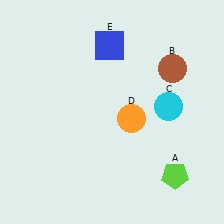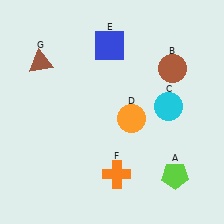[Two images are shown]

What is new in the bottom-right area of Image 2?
An orange cross (F) was added in the bottom-right area of Image 2.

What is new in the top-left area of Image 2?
A brown triangle (G) was added in the top-left area of Image 2.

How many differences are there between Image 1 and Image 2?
There are 2 differences between the two images.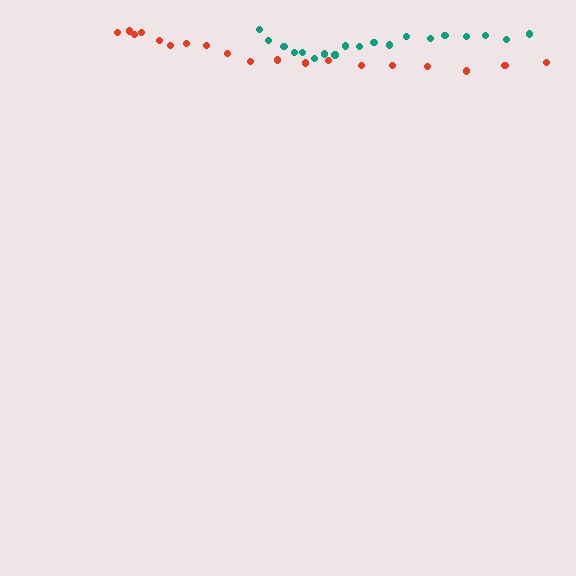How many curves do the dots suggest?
There are 2 distinct paths.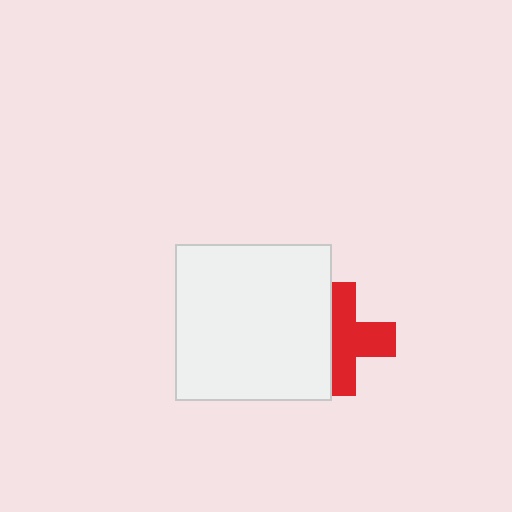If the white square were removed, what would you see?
You would see the complete red cross.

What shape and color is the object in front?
The object in front is a white square.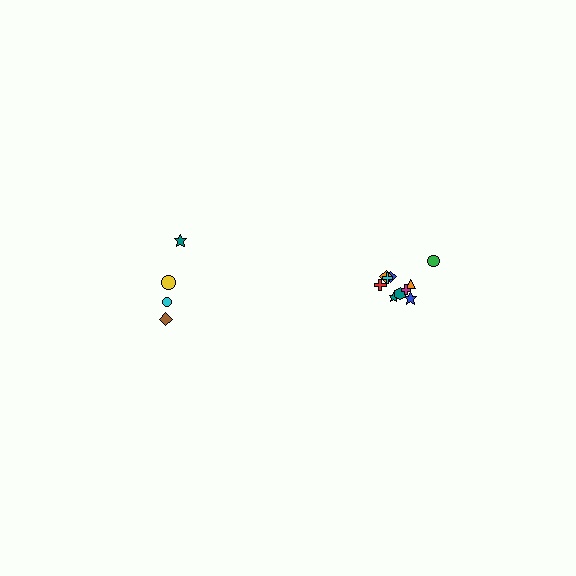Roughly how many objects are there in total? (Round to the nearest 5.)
Roughly 15 objects in total.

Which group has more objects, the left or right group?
The right group.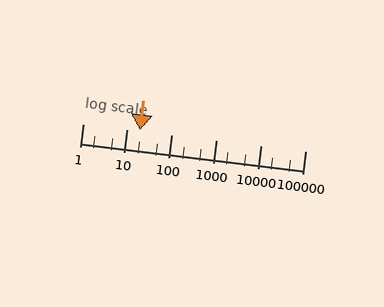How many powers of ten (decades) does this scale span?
The scale spans 5 decades, from 1 to 100000.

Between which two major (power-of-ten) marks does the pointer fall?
The pointer is between 10 and 100.